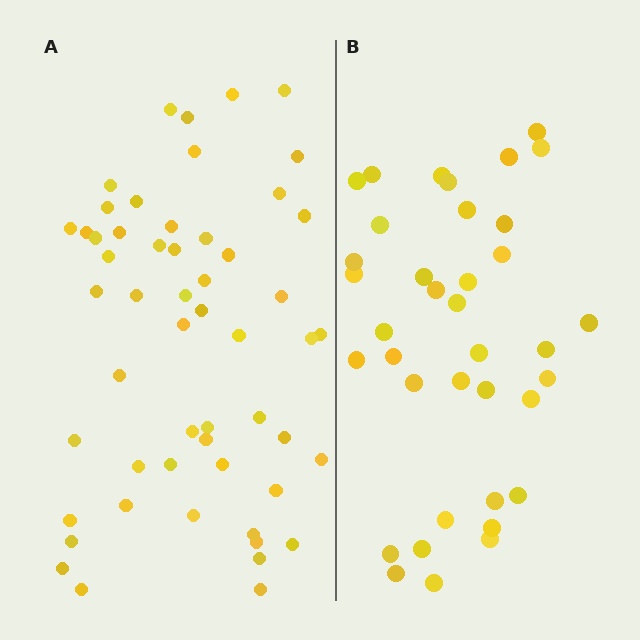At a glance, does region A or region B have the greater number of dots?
Region A (the left region) has more dots.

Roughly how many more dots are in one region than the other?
Region A has approximately 15 more dots than region B.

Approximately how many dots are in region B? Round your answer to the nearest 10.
About 40 dots. (The exact count is 37, which rounds to 40.)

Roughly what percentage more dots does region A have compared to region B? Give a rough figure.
About 45% more.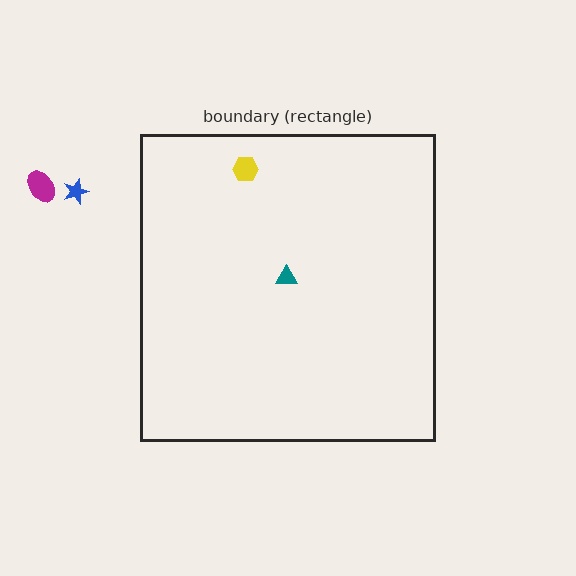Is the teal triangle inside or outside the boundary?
Inside.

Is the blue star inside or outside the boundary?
Outside.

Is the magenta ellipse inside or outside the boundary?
Outside.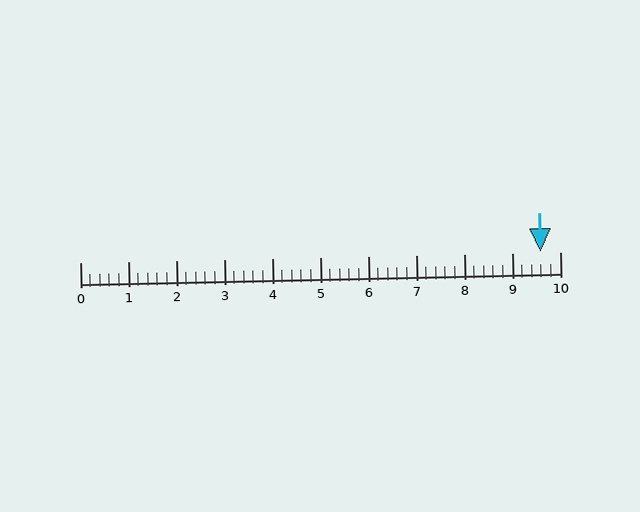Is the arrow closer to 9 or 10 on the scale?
The arrow is closer to 10.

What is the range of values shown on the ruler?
The ruler shows values from 0 to 10.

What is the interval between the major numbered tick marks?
The major tick marks are spaced 1 units apart.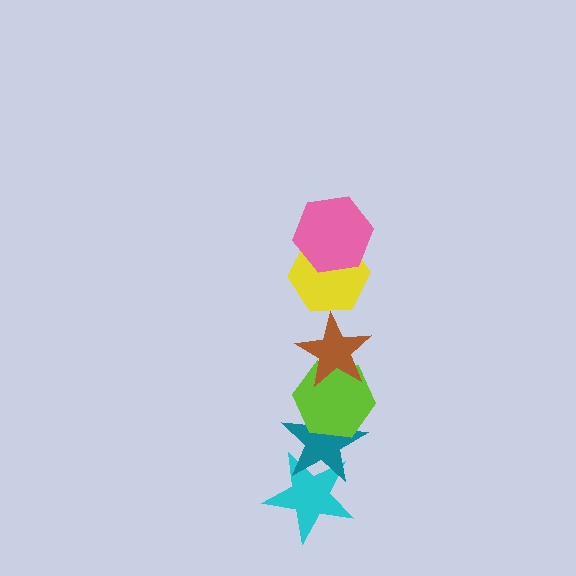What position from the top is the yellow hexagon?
The yellow hexagon is 2nd from the top.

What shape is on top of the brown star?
The yellow hexagon is on top of the brown star.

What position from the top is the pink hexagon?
The pink hexagon is 1st from the top.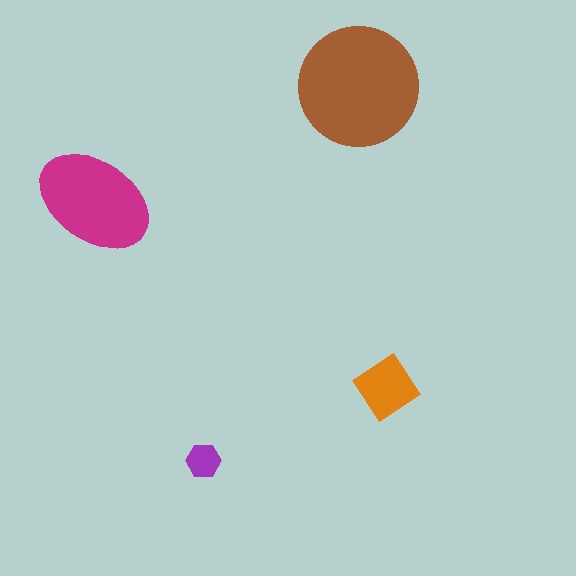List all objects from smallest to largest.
The purple hexagon, the orange diamond, the magenta ellipse, the brown circle.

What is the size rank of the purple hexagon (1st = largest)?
4th.